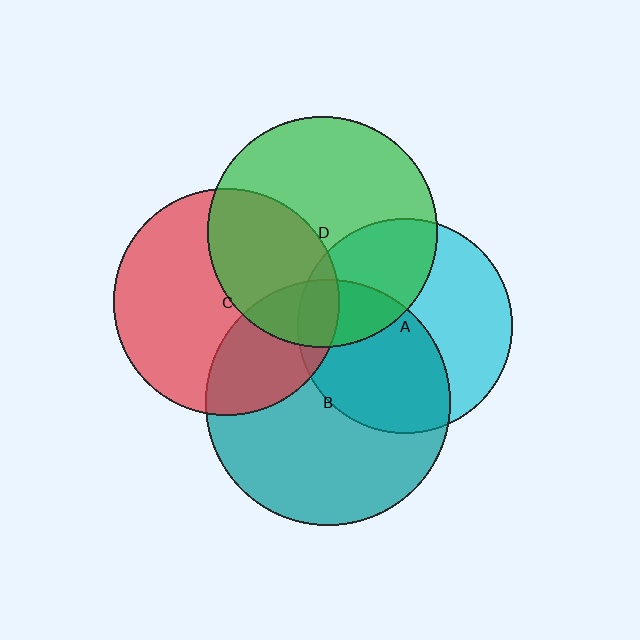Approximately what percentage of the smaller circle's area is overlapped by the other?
Approximately 20%.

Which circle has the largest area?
Circle B (teal).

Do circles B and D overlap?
Yes.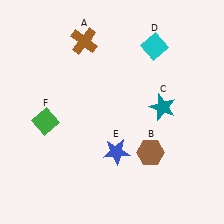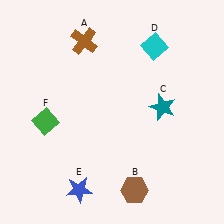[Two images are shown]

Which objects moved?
The objects that moved are: the brown hexagon (B), the blue star (E).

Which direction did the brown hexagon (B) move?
The brown hexagon (B) moved down.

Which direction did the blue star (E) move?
The blue star (E) moved down.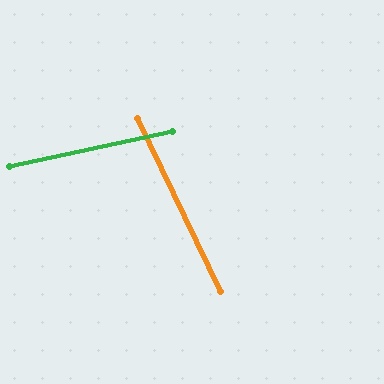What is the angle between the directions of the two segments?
Approximately 77 degrees.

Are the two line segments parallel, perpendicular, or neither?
Neither parallel nor perpendicular — they differ by about 77°.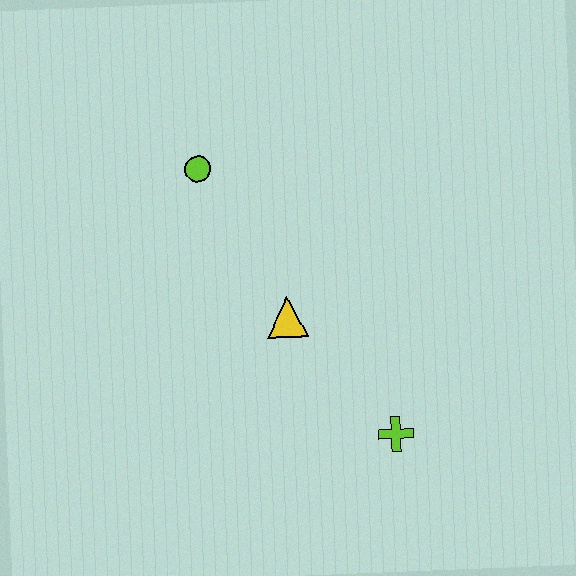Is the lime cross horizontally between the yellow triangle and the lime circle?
No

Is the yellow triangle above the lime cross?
Yes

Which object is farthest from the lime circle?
The lime cross is farthest from the lime circle.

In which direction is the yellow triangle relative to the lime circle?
The yellow triangle is below the lime circle.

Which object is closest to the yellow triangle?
The lime cross is closest to the yellow triangle.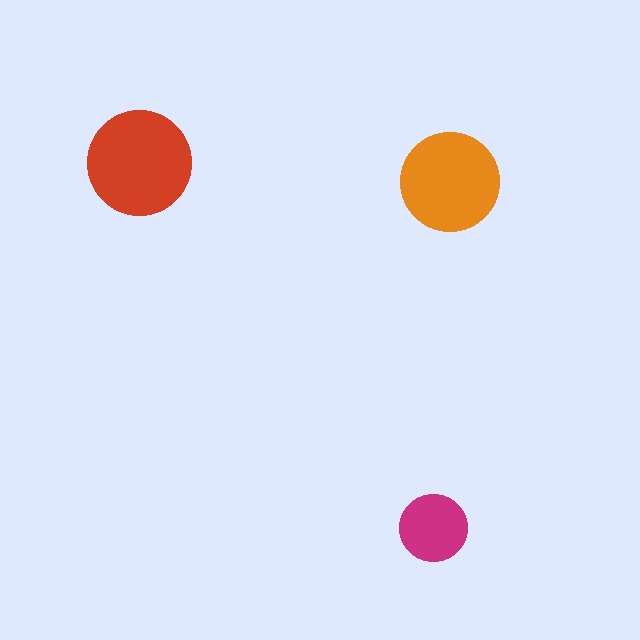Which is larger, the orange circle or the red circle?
The red one.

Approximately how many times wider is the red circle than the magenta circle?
About 1.5 times wider.